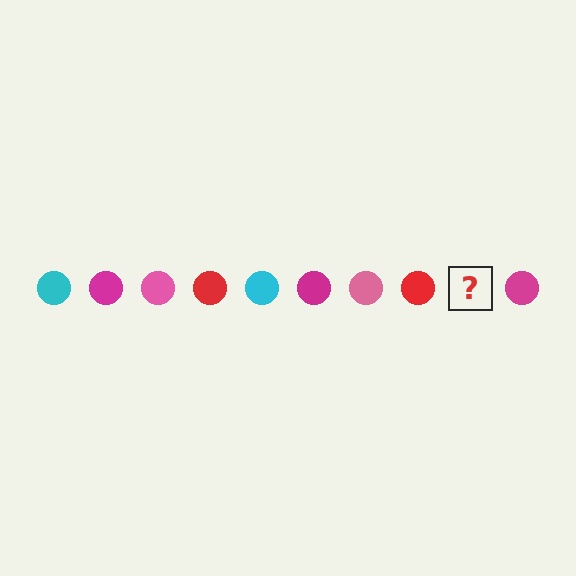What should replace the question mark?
The question mark should be replaced with a cyan circle.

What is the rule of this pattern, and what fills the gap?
The rule is that the pattern cycles through cyan, magenta, pink, red circles. The gap should be filled with a cyan circle.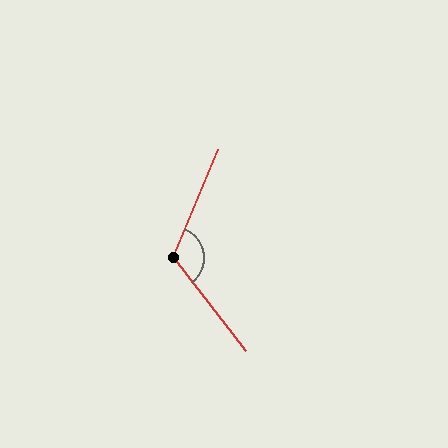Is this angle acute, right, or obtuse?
It is obtuse.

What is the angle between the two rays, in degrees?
Approximately 120 degrees.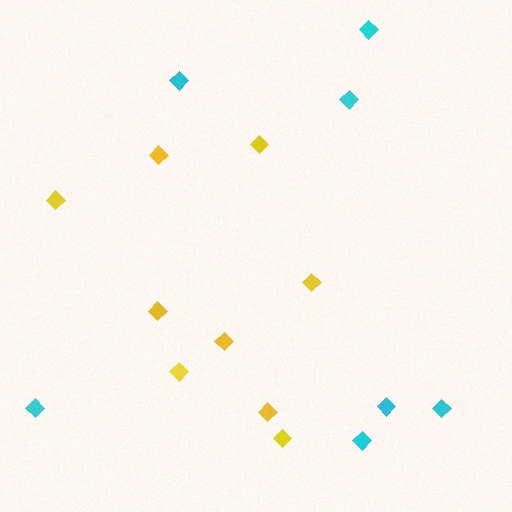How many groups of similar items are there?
There are 2 groups: one group of cyan diamonds (7) and one group of yellow diamonds (9).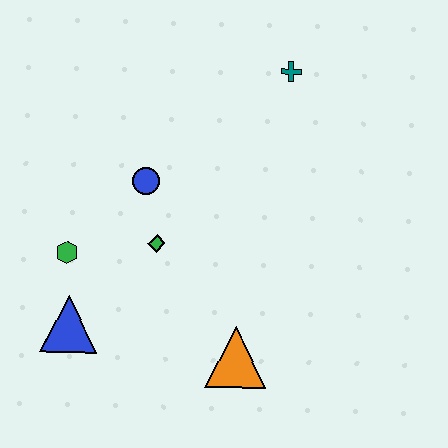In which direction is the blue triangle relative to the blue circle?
The blue triangle is below the blue circle.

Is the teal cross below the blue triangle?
No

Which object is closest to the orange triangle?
The green diamond is closest to the orange triangle.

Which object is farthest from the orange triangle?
The teal cross is farthest from the orange triangle.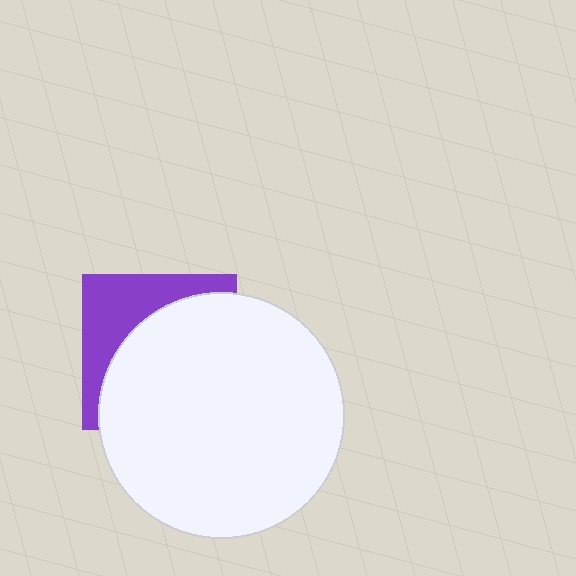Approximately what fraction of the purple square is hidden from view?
Roughly 65% of the purple square is hidden behind the white circle.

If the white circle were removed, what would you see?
You would see the complete purple square.